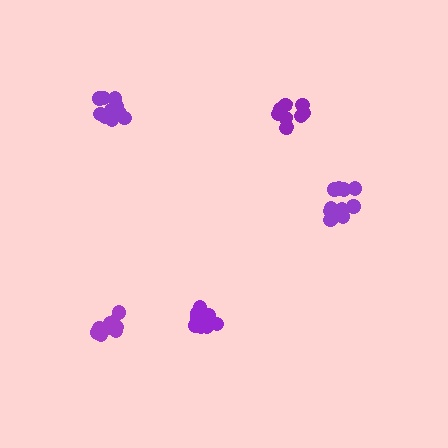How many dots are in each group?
Group 1: 8 dots, Group 2: 9 dots, Group 3: 12 dots, Group 4: 12 dots, Group 5: 10 dots (51 total).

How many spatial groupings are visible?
There are 5 spatial groupings.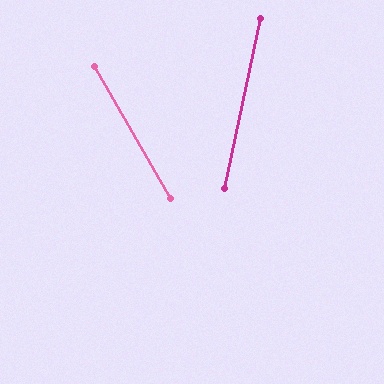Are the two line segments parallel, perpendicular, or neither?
Neither parallel nor perpendicular — they differ by about 42°.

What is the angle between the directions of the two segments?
Approximately 42 degrees.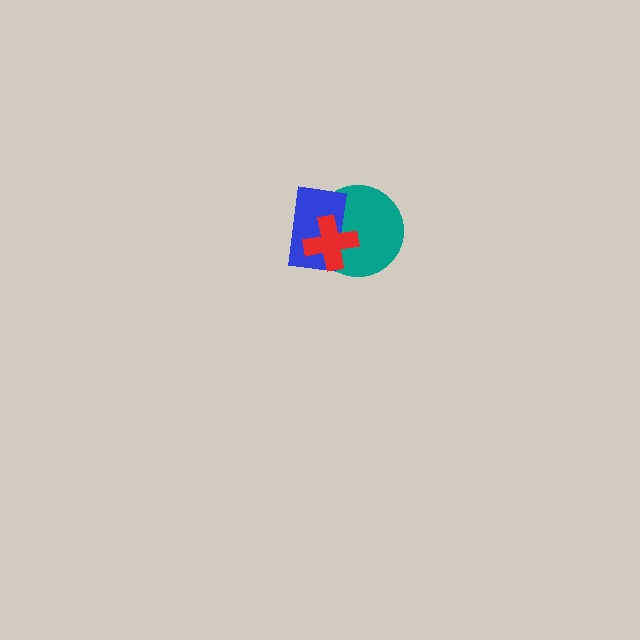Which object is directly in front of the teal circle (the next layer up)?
The blue rectangle is directly in front of the teal circle.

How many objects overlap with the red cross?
2 objects overlap with the red cross.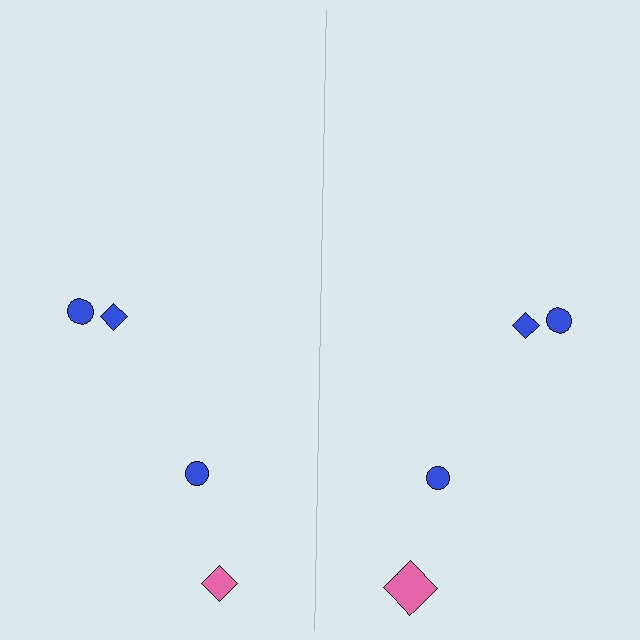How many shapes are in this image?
There are 8 shapes in this image.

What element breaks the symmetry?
The pink diamond on the right side has a different size than its mirror counterpart.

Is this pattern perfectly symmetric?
No, the pattern is not perfectly symmetric. The pink diamond on the right side has a different size than its mirror counterpart.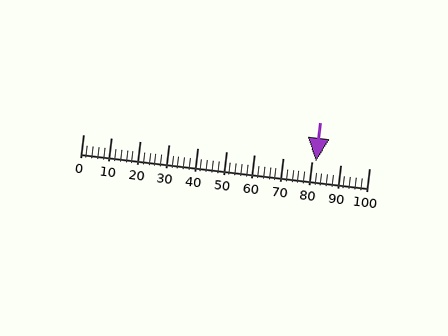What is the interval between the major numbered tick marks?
The major tick marks are spaced 10 units apart.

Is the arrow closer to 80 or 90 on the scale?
The arrow is closer to 80.